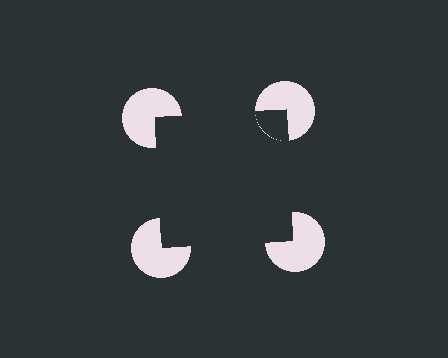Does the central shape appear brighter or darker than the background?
It typically appears slightly darker than the background, even though no actual brightness change is drawn.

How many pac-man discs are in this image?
There are 4 — one at each vertex of the illusory square.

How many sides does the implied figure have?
4 sides.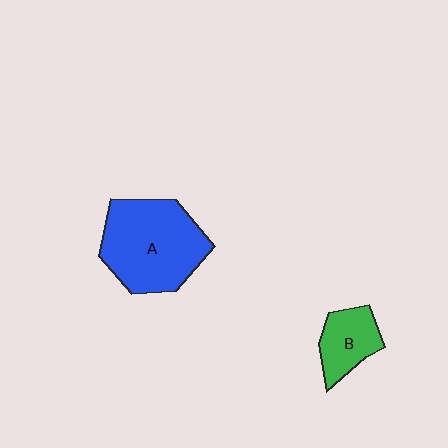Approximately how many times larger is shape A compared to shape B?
Approximately 2.4 times.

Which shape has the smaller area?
Shape B (green).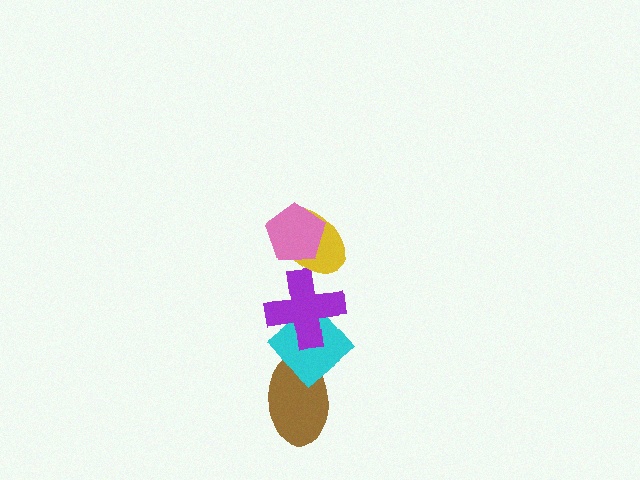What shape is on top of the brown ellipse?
The cyan diamond is on top of the brown ellipse.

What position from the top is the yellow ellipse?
The yellow ellipse is 2nd from the top.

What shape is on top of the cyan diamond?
The purple cross is on top of the cyan diamond.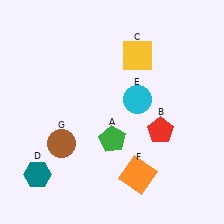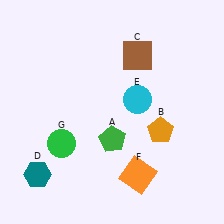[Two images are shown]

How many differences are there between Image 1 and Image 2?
There are 3 differences between the two images.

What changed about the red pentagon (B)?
In Image 1, B is red. In Image 2, it changed to orange.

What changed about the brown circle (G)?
In Image 1, G is brown. In Image 2, it changed to green.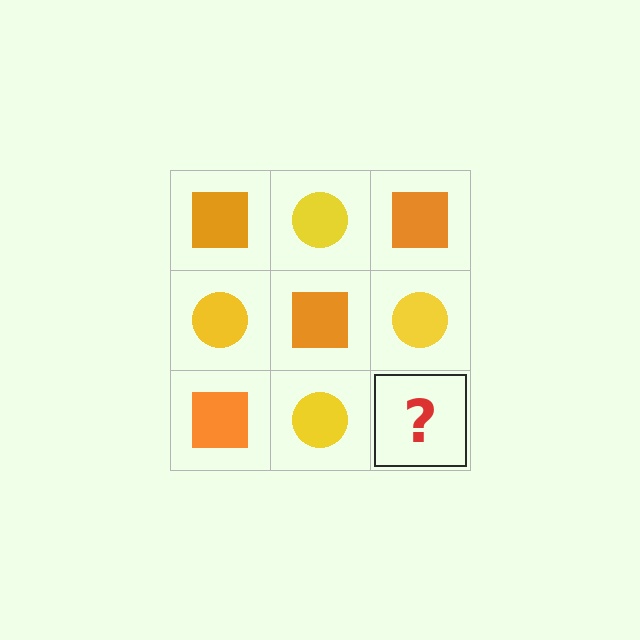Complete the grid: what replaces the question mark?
The question mark should be replaced with an orange square.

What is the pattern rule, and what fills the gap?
The rule is that it alternates orange square and yellow circle in a checkerboard pattern. The gap should be filled with an orange square.